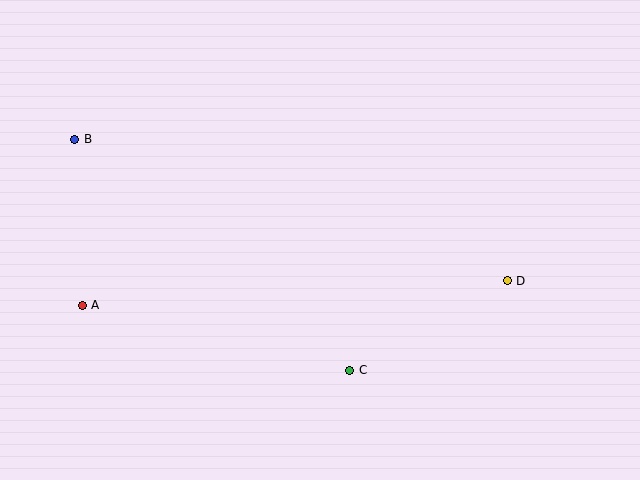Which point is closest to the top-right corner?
Point D is closest to the top-right corner.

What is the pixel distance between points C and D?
The distance between C and D is 181 pixels.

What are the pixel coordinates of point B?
Point B is at (75, 139).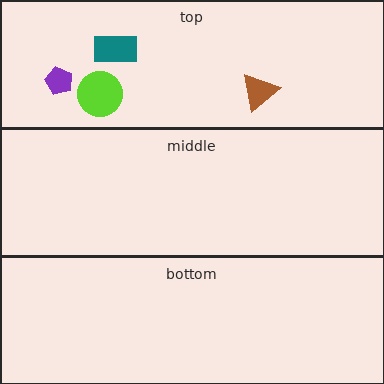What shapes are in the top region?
The brown triangle, the teal rectangle, the lime circle, the purple pentagon.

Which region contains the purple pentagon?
The top region.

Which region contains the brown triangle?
The top region.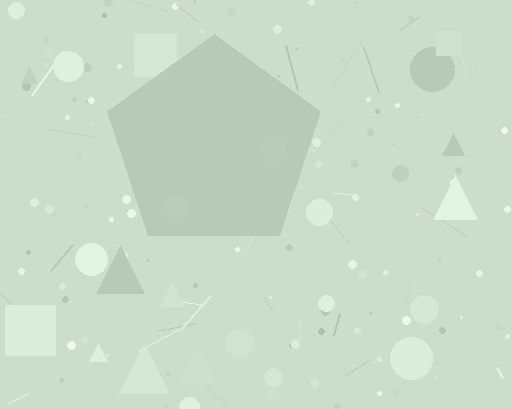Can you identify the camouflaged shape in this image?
The camouflaged shape is a pentagon.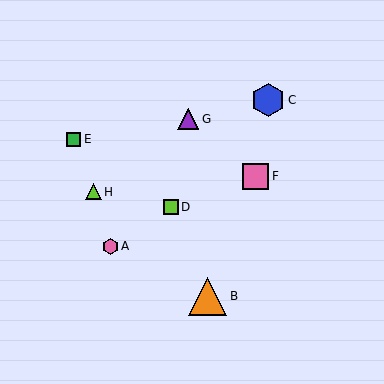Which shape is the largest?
The orange triangle (labeled B) is the largest.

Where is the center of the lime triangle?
The center of the lime triangle is at (93, 192).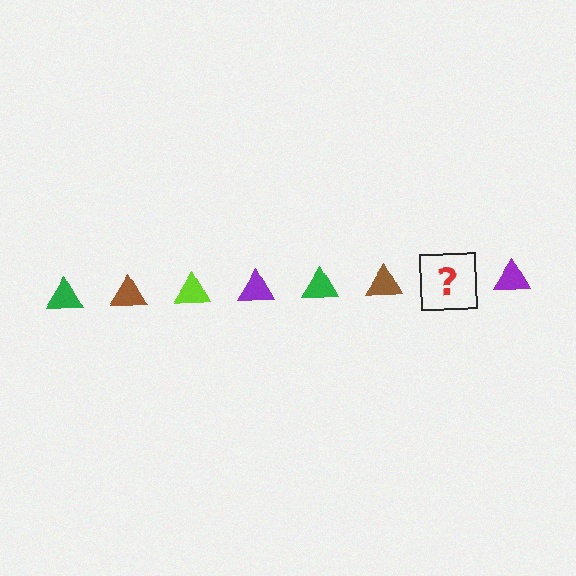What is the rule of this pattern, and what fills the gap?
The rule is that the pattern cycles through green, brown, lime, purple triangles. The gap should be filled with a lime triangle.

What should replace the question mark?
The question mark should be replaced with a lime triangle.